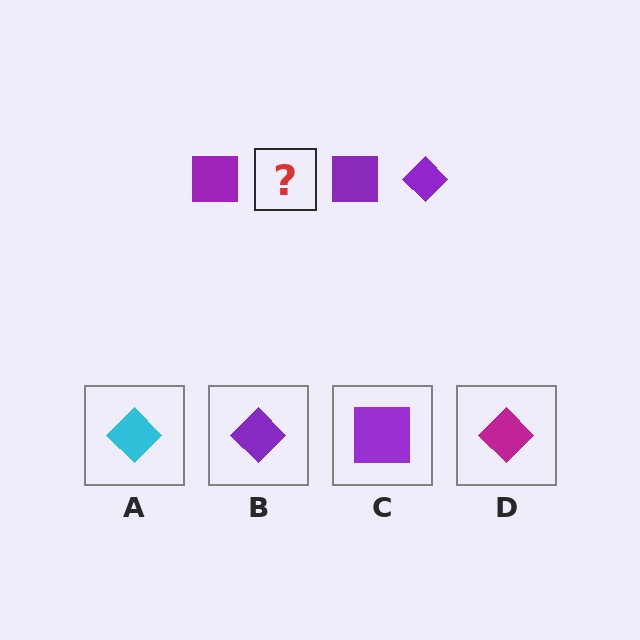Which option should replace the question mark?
Option B.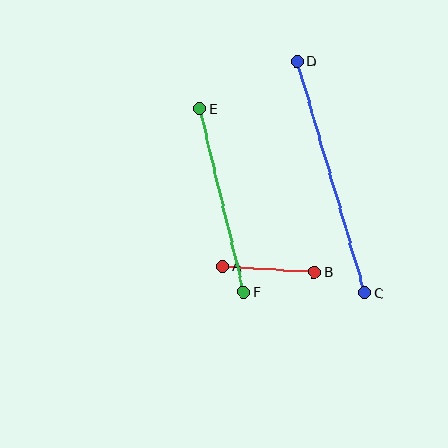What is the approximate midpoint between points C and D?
The midpoint is at approximately (331, 177) pixels.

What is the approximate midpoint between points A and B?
The midpoint is at approximately (268, 269) pixels.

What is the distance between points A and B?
The distance is approximately 92 pixels.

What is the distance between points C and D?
The distance is approximately 241 pixels.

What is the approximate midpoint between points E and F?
The midpoint is at approximately (222, 200) pixels.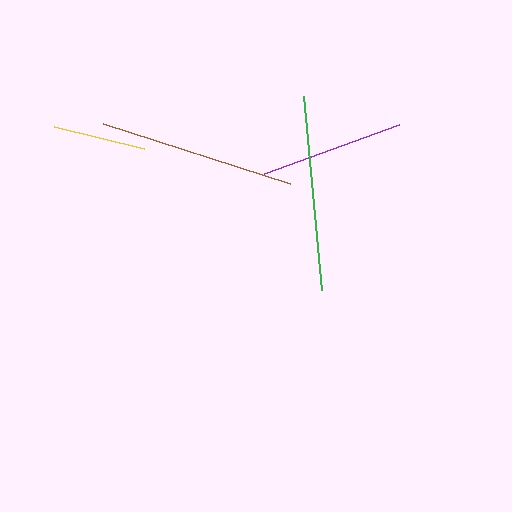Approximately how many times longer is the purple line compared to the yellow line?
The purple line is approximately 1.5 times the length of the yellow line.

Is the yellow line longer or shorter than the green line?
The green line is longer than the yellow line.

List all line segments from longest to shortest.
From longest to shortest: brown, green, purple, yellow.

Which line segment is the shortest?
The yellow line is the shortest at approximately 93 pixels.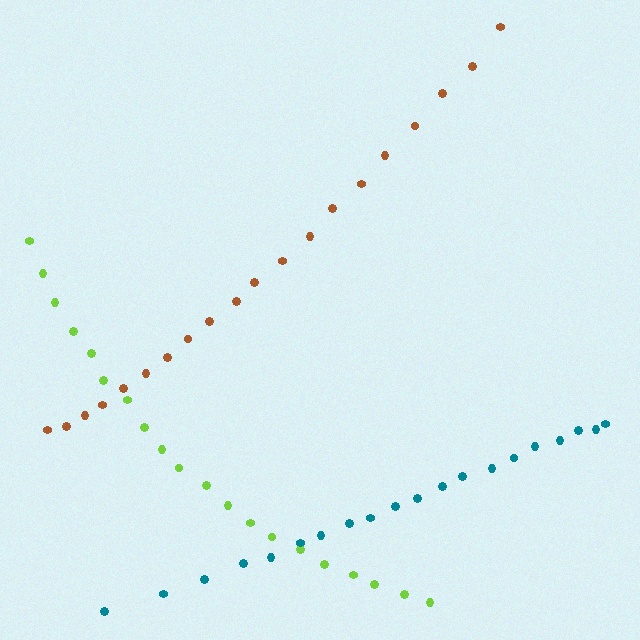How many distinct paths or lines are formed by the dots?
There are 3 distinct paths.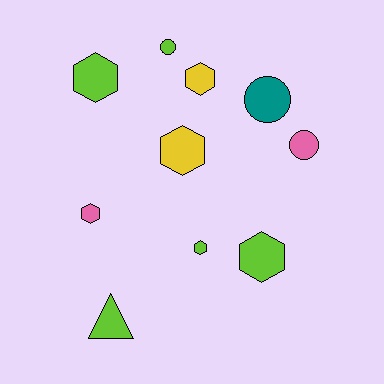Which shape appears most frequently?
Hexagon, with 6 objects.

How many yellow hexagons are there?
There are 2 yellow hexagons.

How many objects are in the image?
There are 10 objects.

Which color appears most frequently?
Lime, with 5 objects.